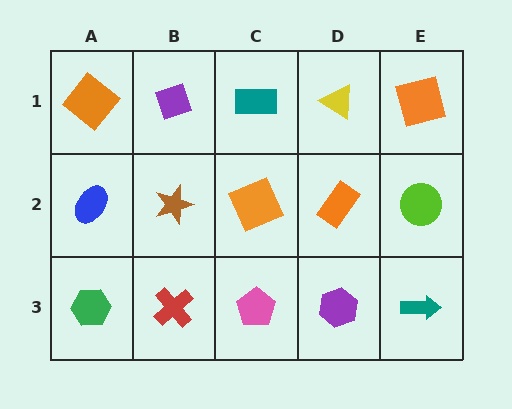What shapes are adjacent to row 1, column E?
A lime circle (row 2, column E), a yellow triangle (row 1, column D).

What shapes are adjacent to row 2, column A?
An orange diamond (row 1, column A), a green hexagon (row 3, column A), a brown star (row 2, column B).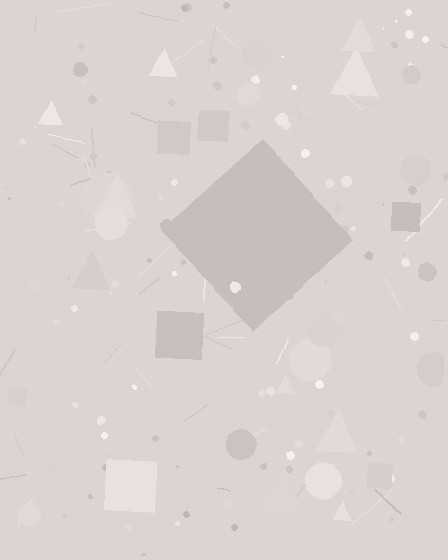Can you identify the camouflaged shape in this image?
The camouflaged shape is a diamond.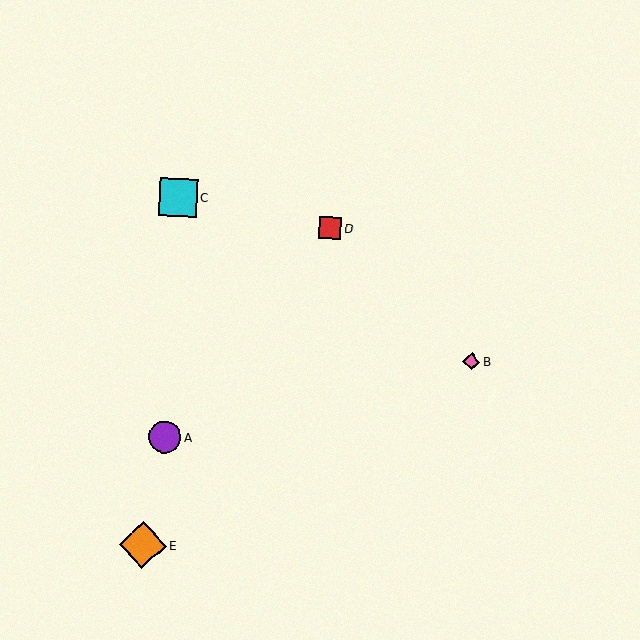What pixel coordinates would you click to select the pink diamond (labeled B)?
Click at (471, 362) to select the pink diamond B.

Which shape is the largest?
The orange diamond (labeled E) is the largest.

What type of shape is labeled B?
Shape B is a pink diamond.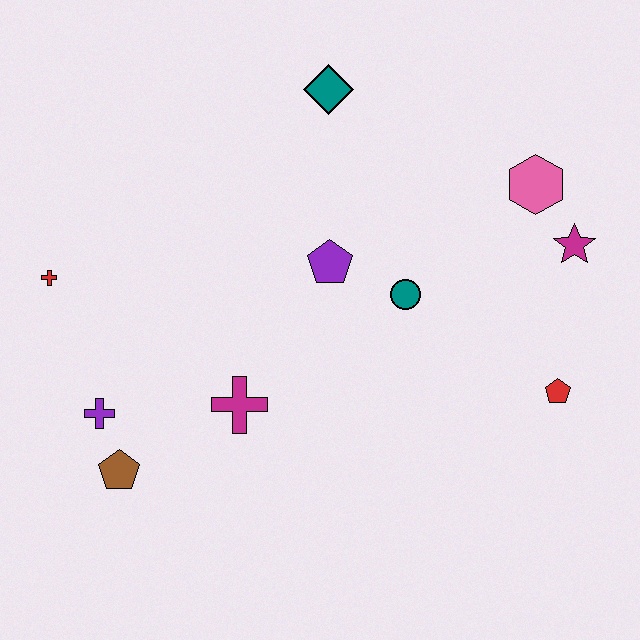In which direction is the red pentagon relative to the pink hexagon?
The red pentagon is below the pink hexagon.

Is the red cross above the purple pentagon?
No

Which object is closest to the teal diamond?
The purple pentagon is closest to the teal diamond.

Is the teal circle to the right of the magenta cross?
Yes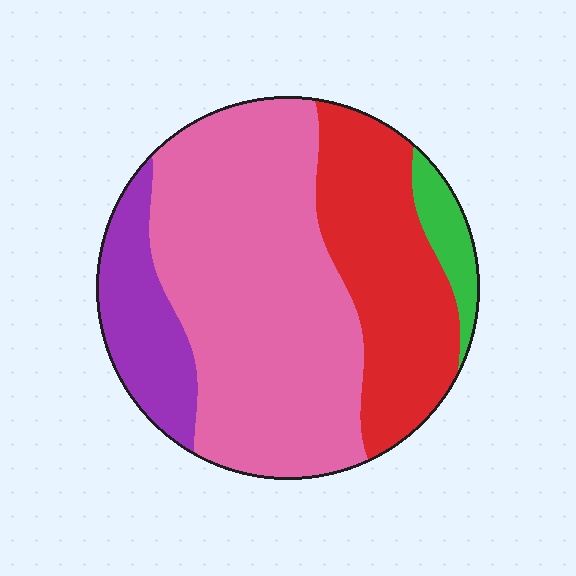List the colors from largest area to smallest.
From largest to smallest: pink, red, purple, green.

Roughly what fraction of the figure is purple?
Purple covers 14% of the figure.